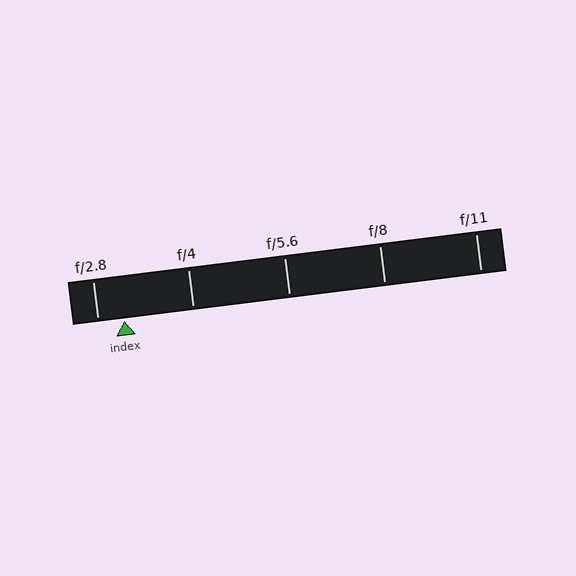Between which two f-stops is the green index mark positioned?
The index mark is between f/2.8 and f/4.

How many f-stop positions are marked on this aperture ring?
There are 5 f-stop positions marked.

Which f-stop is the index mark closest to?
The index mark is closest to f/2.8.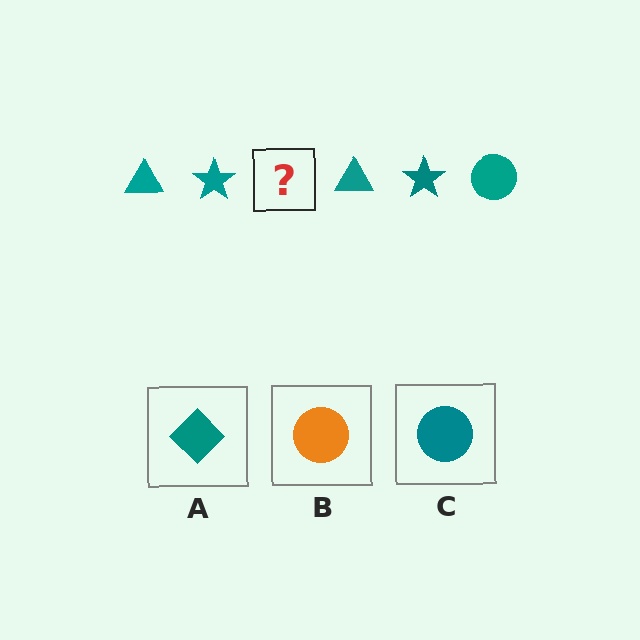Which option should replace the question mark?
Option C.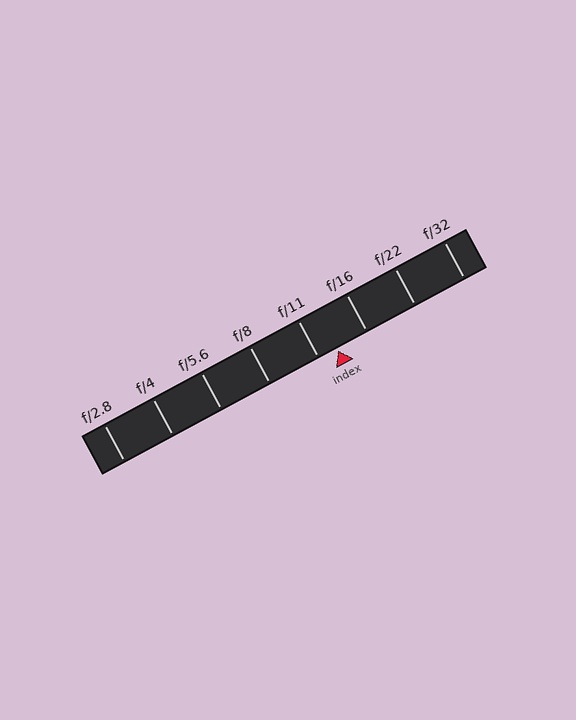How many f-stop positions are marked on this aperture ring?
There are 8 f-stop positions marked.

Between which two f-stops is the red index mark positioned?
The index mark is between f/11 and f/16.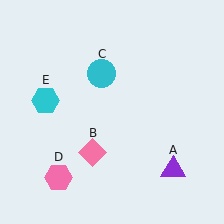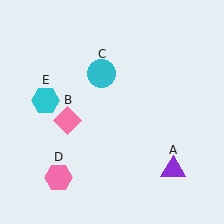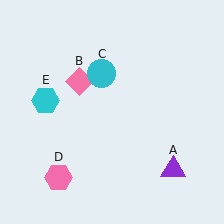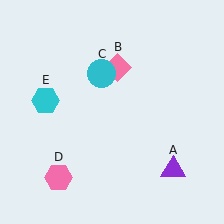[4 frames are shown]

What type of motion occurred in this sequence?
The pink diamond (object B) rotated clockwise around the center of the scene.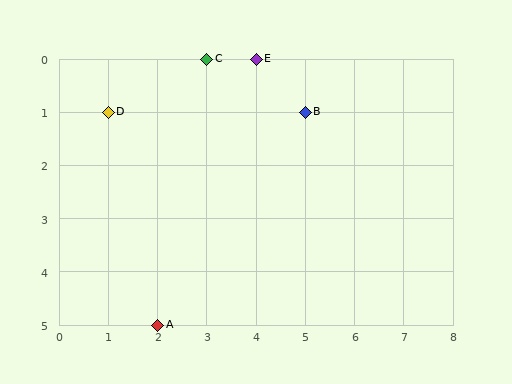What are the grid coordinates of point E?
Point E is at grid coordinates (4, 0).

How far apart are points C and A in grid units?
Points C and A are 1 column and 5 rows apart (about 5.1 grid units diagonally).